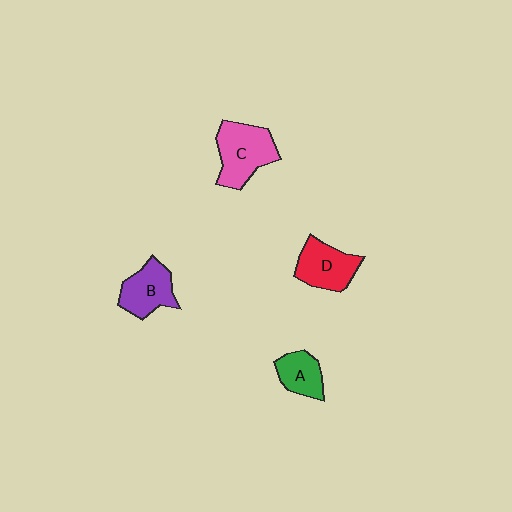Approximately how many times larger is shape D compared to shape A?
Approximately 1.4 times.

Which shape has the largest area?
Shape C (pink).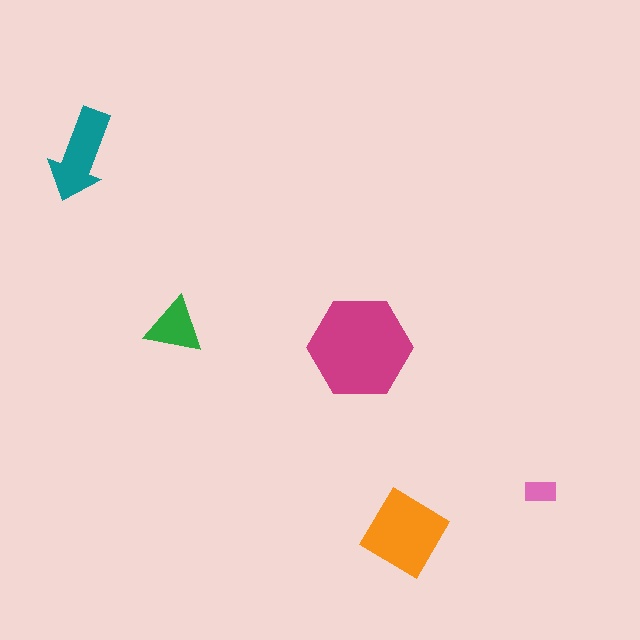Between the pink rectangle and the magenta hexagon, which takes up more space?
The magenta hexagon.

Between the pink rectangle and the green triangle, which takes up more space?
The green triangle.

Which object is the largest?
The magenta hexagon.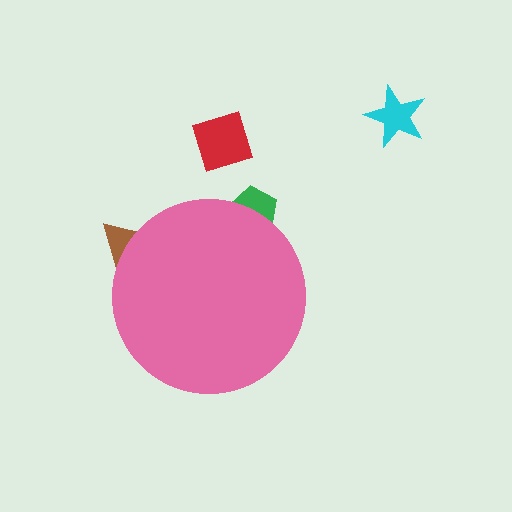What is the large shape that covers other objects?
A pink circle.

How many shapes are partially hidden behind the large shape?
2 shapes are partially hidden.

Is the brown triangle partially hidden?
Yes, the brown triangle is partially hidden behind the pink circle.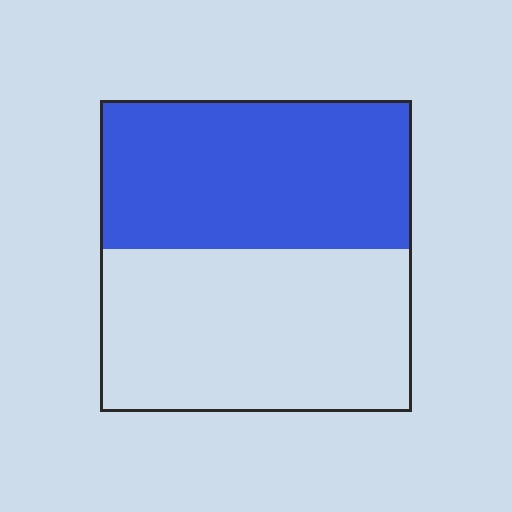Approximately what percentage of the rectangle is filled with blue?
Approximately 50%.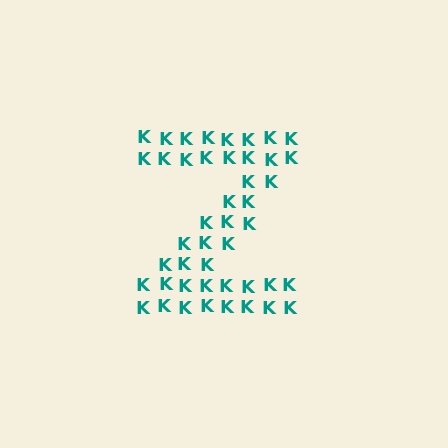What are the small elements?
The small elements are letter K's.